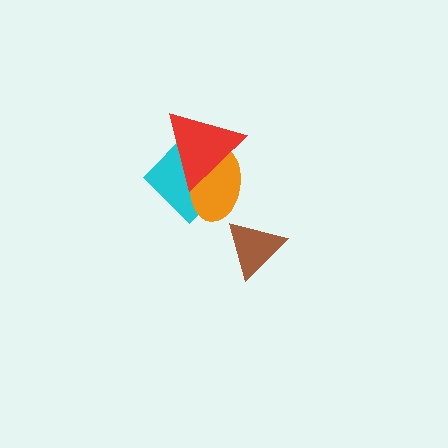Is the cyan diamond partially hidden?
Yes, it is partially covered by another shape.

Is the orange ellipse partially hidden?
Yes, it is partially covered by another shape.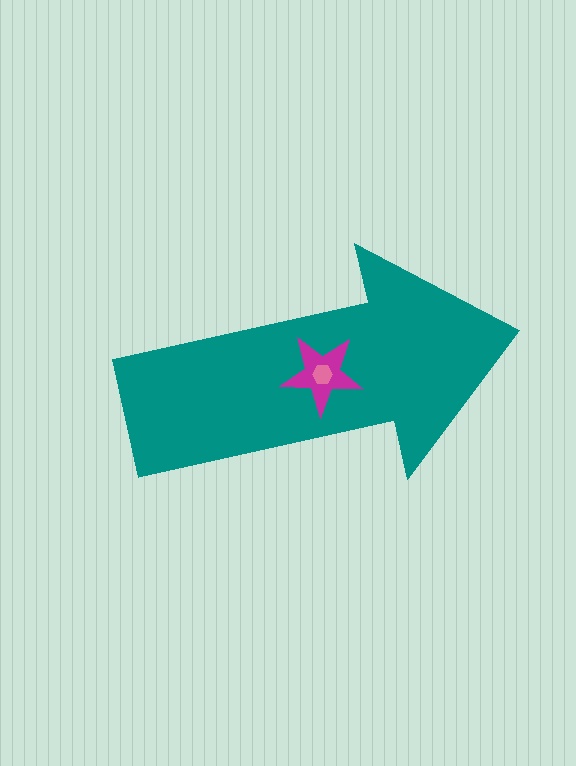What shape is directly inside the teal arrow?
The magenta star.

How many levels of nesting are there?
3.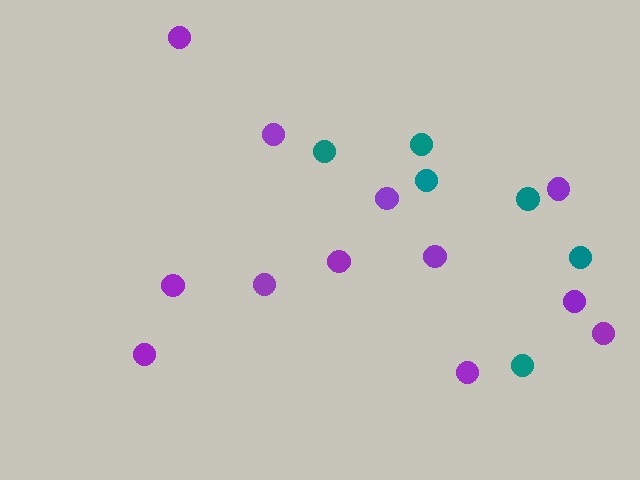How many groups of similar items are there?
There are 2 groups: one group of purple circles (12) and one group of teal circles (6).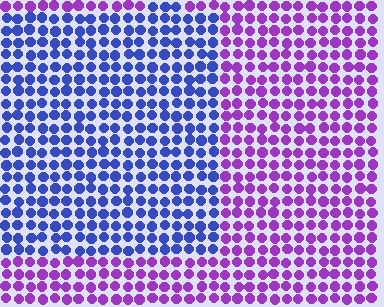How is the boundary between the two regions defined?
The boundary is defined purely by a slight shift in hue (about 54 degrees). Spacing, size, and orientation are identical on both sides.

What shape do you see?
I see a rectangle.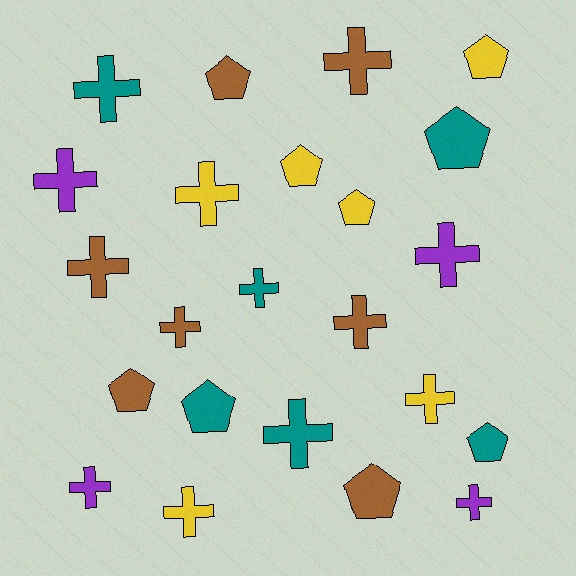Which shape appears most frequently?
Cross, with 14 objects.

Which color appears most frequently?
Brown, with 7 objects.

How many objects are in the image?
There are 23 objects.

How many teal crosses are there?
There are 3 teal crosses.